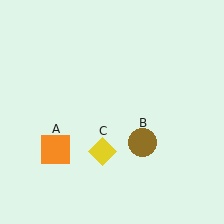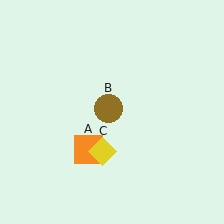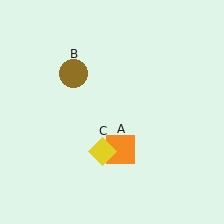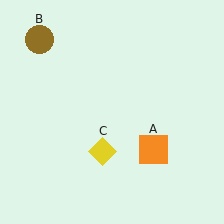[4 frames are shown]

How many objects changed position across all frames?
2 objects changed position: orange square (object A), brown circle (object B).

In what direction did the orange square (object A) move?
The orange square (object A) moved right.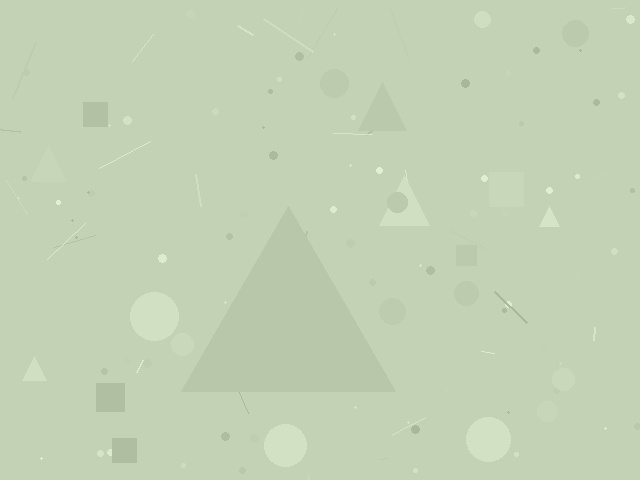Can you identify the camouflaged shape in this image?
The camouflaged shape is a triangle.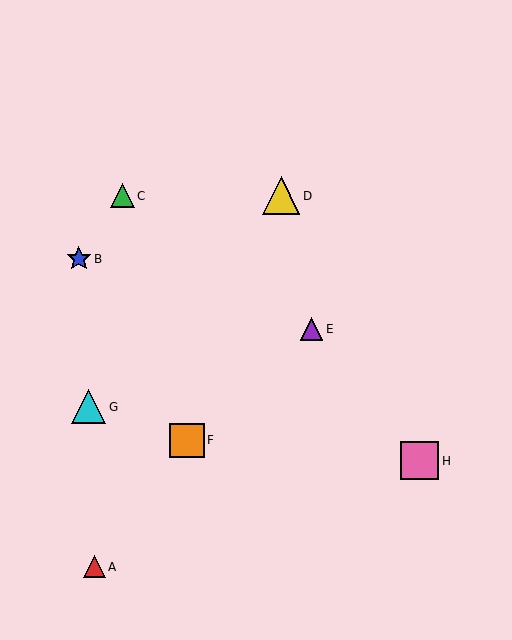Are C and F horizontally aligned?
No, C is at y≈196 and F is at y≈440.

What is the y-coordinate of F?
Object F is at y≈440.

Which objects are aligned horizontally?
Objects C, D are aligned horizontally.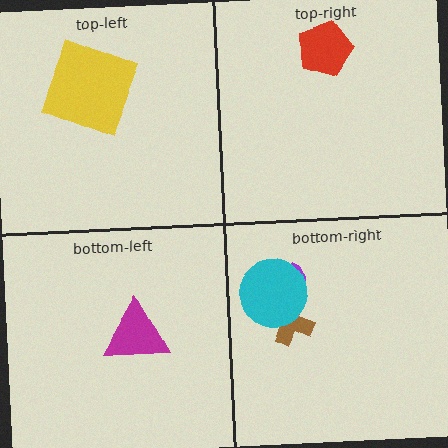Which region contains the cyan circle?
The bottom-right region.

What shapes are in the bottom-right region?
The purple semicircle, the brown cross, the cyan circle.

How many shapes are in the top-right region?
1.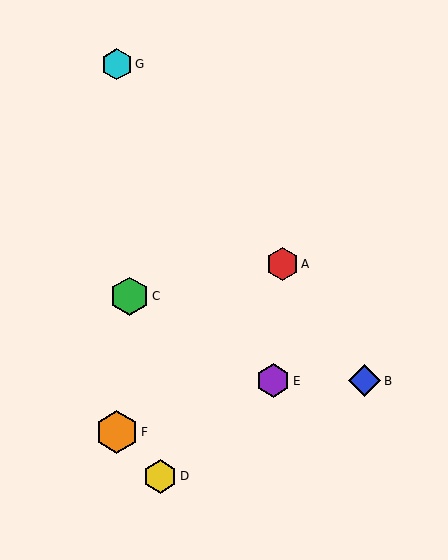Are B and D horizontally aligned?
No, B is at y≈381 and D is at y≈476.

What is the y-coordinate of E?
Object E is at y≈381.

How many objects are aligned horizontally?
2 objects (B, E) are aligned horizontally.